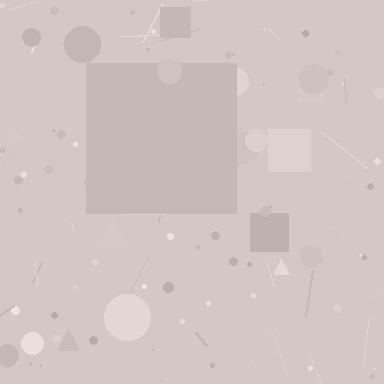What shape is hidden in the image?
A square is hidden in the image.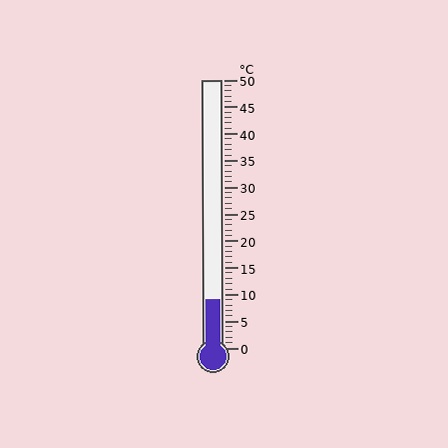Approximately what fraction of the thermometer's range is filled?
The thermometer is filled to approximately 20% of its range.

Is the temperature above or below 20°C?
The temperature is below 20°C.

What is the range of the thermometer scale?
The thermometer scale ranges from 0°C to 50°C.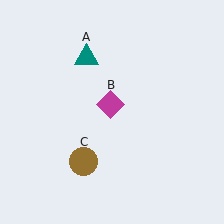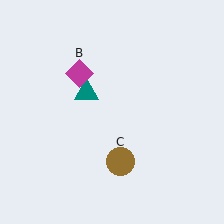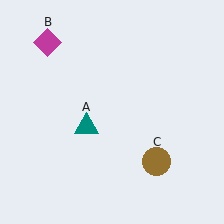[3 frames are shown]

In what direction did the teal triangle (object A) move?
The teal triangle (object A) moved down.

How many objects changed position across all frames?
3 objects changed position: teal triangle (object A), magenta diamond (object B), brown circle (object C).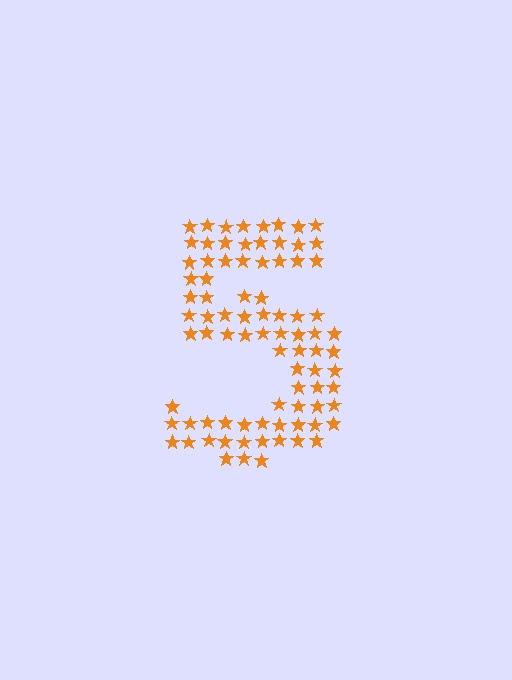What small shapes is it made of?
It is made of small stars.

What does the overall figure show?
The overall figure shows the digit 5.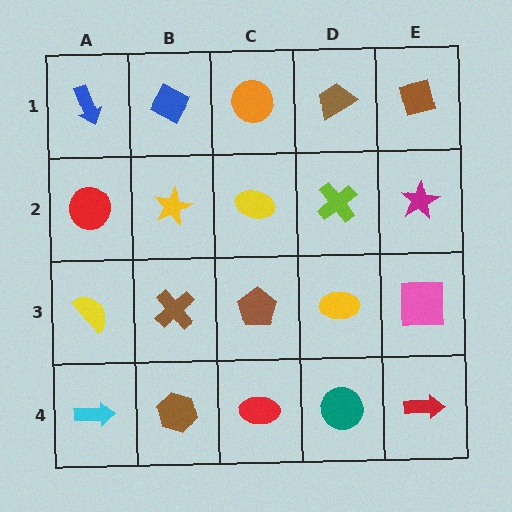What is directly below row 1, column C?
A yellow ellipse.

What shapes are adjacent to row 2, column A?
A blue arrow (row 1, column A), a yellow semicircle (row 3, column A), a yellow star (row 2, column B).